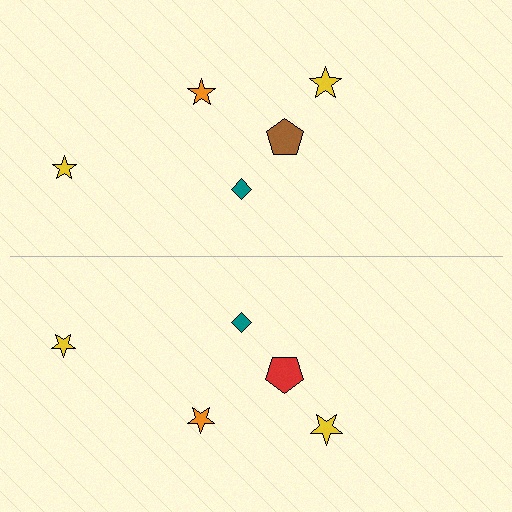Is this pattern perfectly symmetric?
No, the pattern is not perfectly symmetric. The red pentagon on the bottom side breaks the symmetry — its mirror counterpart is brown.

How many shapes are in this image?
There are 10 shapes in this image.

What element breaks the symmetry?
The red pentagon on the bottom side breaks the symmetry — its mirror counterpart is brown.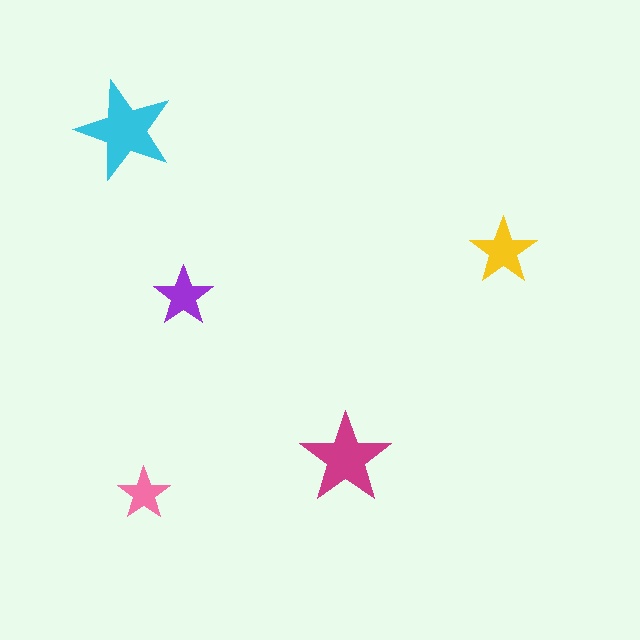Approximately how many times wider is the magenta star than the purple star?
About 1.5 times wider.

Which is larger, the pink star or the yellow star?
The yellow one.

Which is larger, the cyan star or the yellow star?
The cyan one.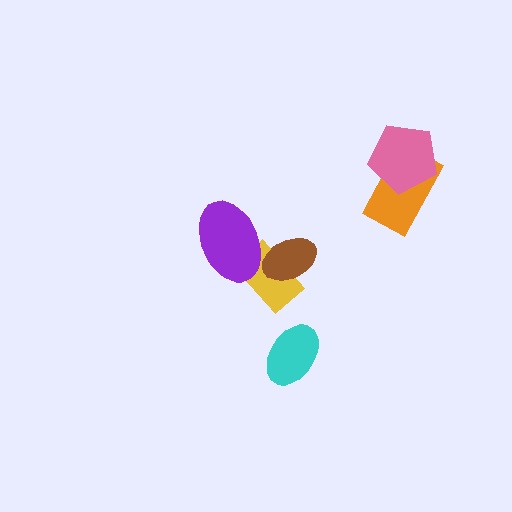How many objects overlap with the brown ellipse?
2 objects overlap with the brown ellipse.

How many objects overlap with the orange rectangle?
1 object overlaps with the orange rectangle.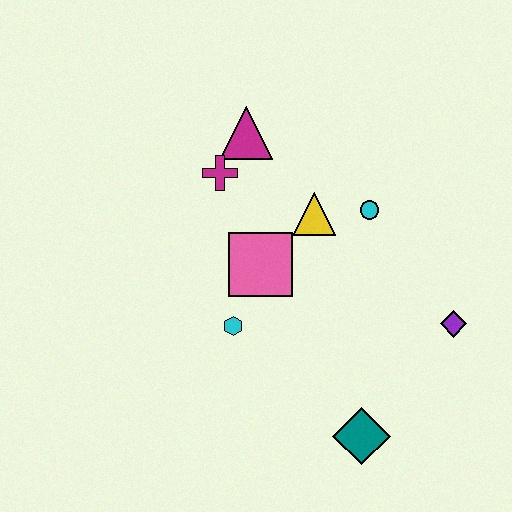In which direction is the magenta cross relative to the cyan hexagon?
The magenta cross is above the cyan hexagon.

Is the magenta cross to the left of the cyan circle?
Yes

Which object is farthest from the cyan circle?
The teal diamond is farthest from the cyan circle.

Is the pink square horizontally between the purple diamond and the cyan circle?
No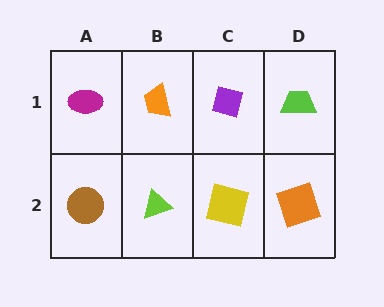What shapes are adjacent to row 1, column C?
A yellow square (row 2, column C), an orange trapezoid (row 1, column B), a lime trapezoid (row 1, column D).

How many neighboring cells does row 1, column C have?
3.